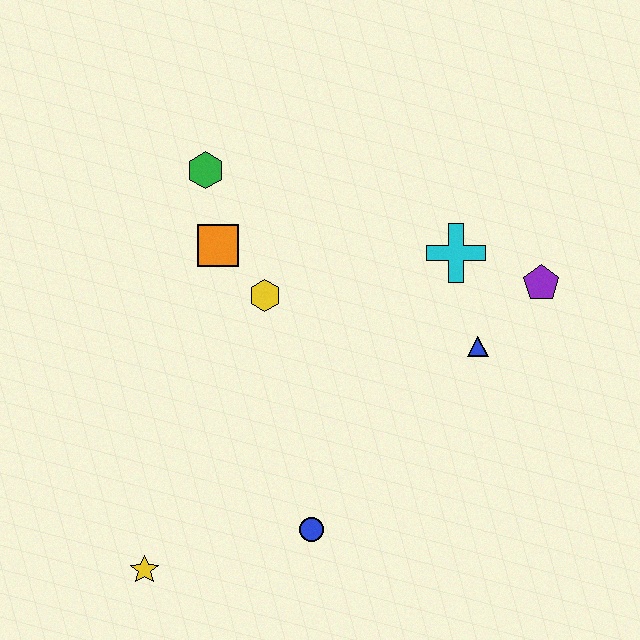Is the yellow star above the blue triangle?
No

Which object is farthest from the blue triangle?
The yellow star is farthest from the blue triangle.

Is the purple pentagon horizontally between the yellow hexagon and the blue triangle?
No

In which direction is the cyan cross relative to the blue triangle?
The cyan cross is above the blue triangle.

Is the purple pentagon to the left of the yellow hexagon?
No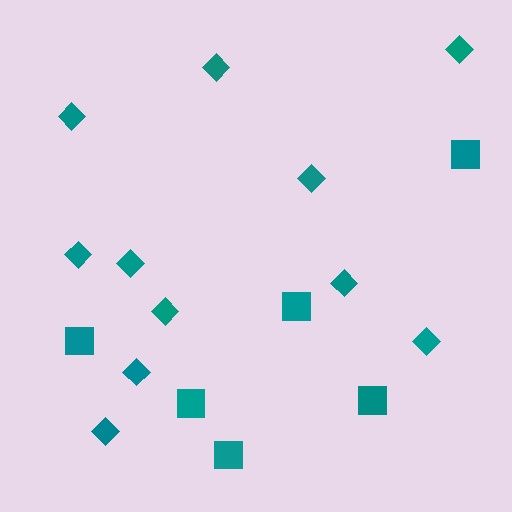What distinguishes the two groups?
There are 2 groups: one group of diamonds (11) and one group of squares (6).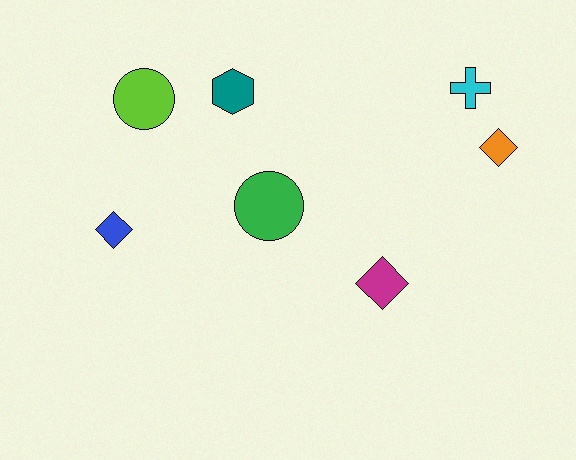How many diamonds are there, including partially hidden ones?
There are 3 diamonds.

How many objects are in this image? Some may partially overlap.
There are 7 objects.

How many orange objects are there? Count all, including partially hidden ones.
There is 1 orange object.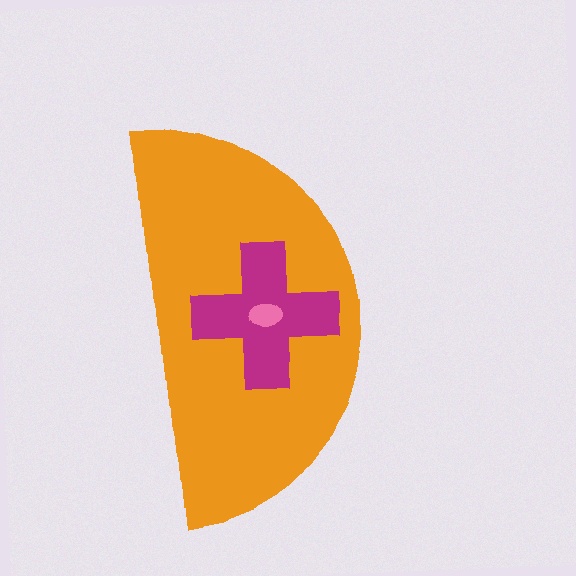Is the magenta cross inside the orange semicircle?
Yes.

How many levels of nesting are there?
3.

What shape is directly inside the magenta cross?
The pink ellipse.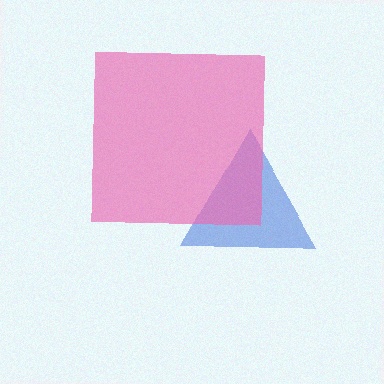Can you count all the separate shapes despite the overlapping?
Yes, there are 2 separate shapes.